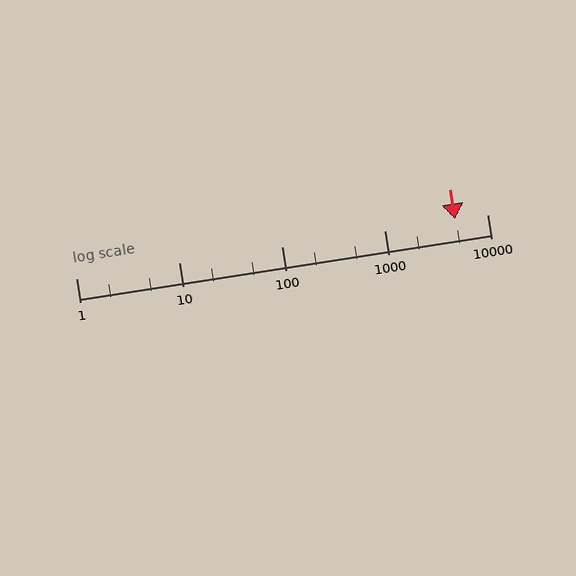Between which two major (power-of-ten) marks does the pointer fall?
The pointer is between 1000 and 10000.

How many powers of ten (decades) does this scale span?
The scale spans 4 decades, from 1 to 10000.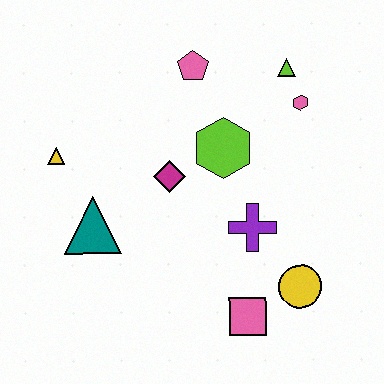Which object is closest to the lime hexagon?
The magenta diamond is closest to the lime hexagon.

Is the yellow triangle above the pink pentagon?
No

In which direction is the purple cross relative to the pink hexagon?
The purple cross is below the pink hexagon.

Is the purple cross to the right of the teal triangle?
Yes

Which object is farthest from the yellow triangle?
The yellow circle is farthest from the yellow triangle.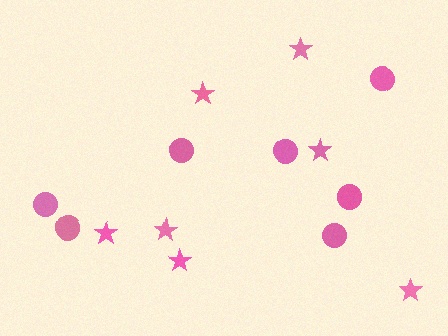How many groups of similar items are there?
There are 2 groups: one group of stars (7) and one group of circles (7).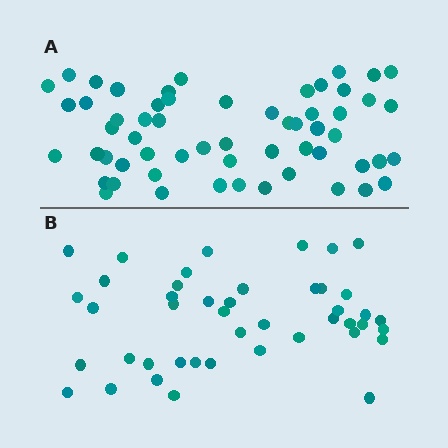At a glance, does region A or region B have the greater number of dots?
Region A (the top region) has more dots.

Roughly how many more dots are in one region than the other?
Region A has approximately 15 more dots than region B.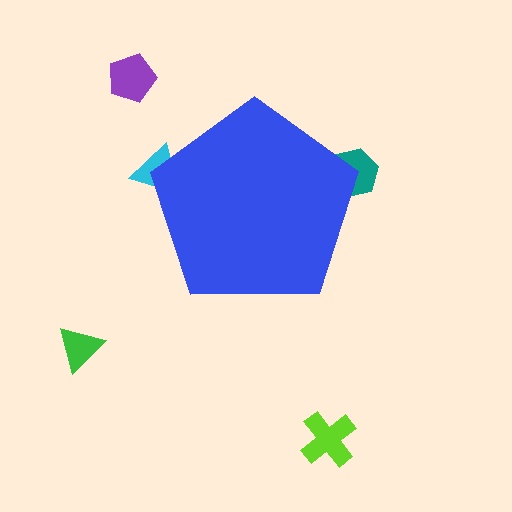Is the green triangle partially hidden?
No, the green triangle is fully visible.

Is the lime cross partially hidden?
No, the lime cross is fully visible.